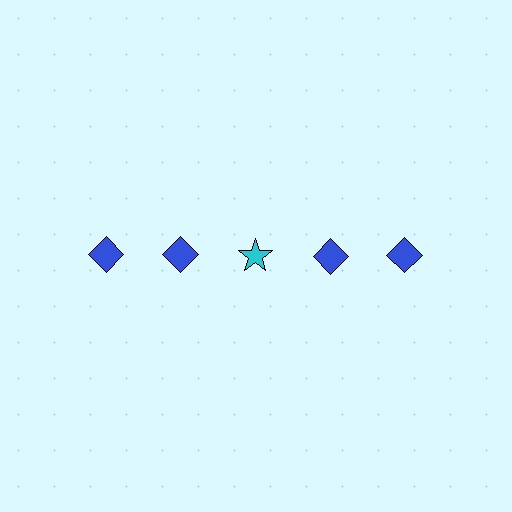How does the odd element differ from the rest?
It differs in both color (cyan instead of blue) and shape (star instead of diamond).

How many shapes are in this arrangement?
There are 5 shapes arranged in a grid pattern.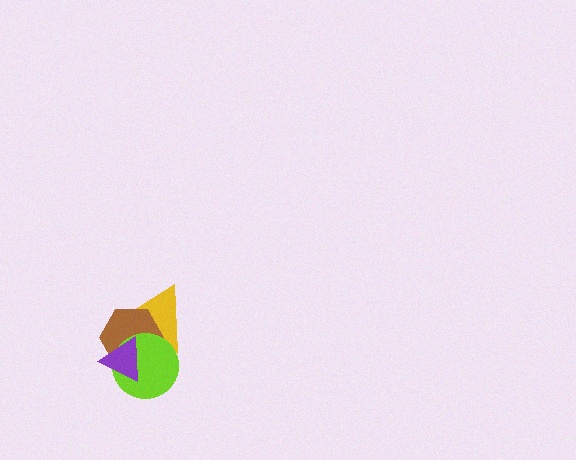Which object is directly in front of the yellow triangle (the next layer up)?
The brown hexagon is directly in front of the yellow triangle.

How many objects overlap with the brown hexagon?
3 objects overlap with the brown hexagon.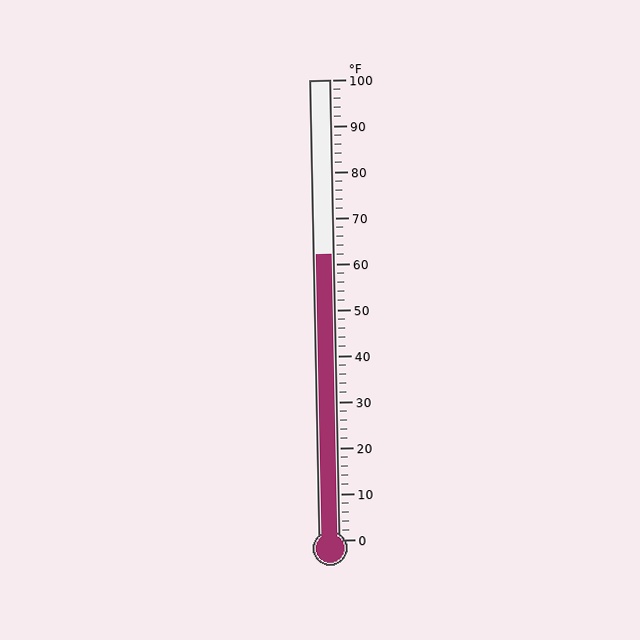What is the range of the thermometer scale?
The thermometer scale ranges from 0°F to 100°F.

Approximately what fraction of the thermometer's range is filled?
The thermometer is filled to approximately 60% of its range.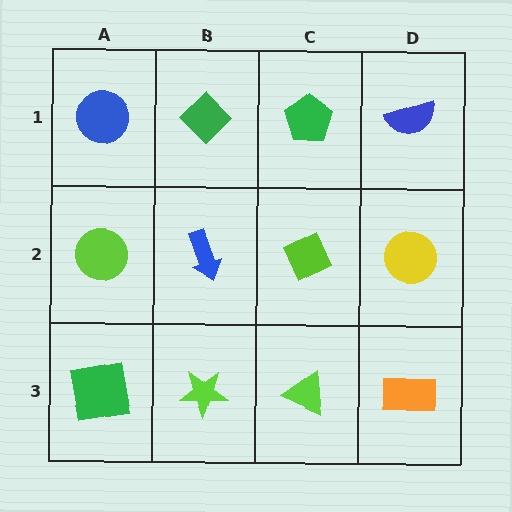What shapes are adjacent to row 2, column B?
A green diamond (row 1, column B), a lime star (row 3, column B), a lime circle (row 2, column A), a lime diamond (row 2, column C).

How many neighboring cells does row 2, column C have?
4.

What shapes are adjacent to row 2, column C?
A green pentagon (row 1, column C), a lime triangle (row 3, column C), a blue arrow (row 2, column B), a yellow circle (row 2, column D).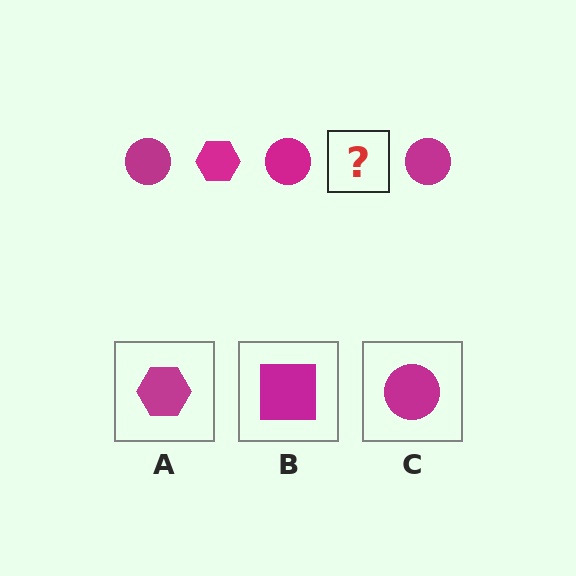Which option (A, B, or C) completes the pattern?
A.